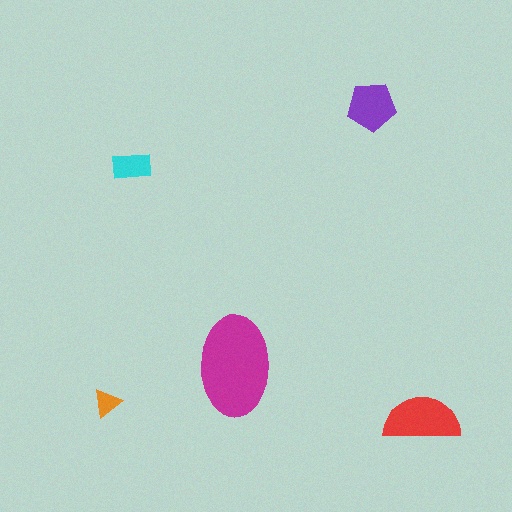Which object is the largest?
The magenta ellipse.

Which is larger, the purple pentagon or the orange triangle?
The purple pentagon.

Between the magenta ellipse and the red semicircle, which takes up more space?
The magenta ellipse.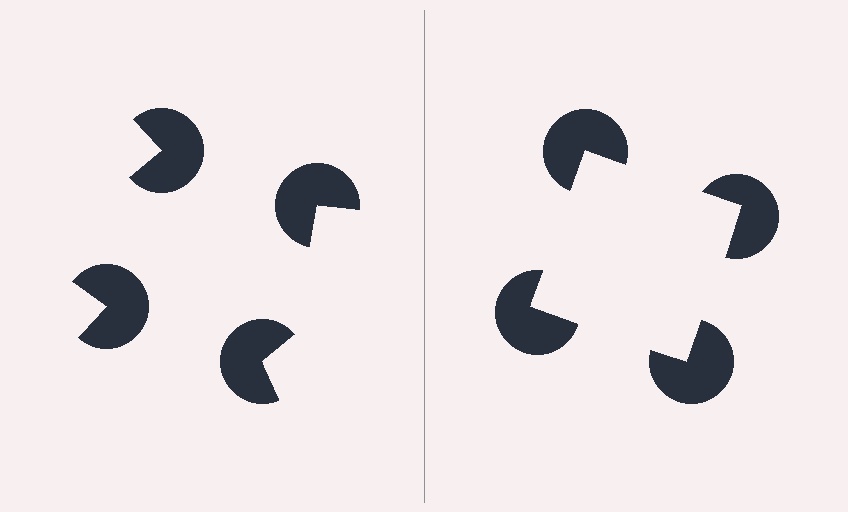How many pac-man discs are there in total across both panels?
8 — 4 on each side.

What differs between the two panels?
The pac-man discs are positioned identically on both sides; only the wedge orientations differ. On the right they align to a square; on the left they are misaligned.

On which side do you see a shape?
An illusory square appears on the right side. On the left side the wedge cuts are rotated, so no coherent shape forms.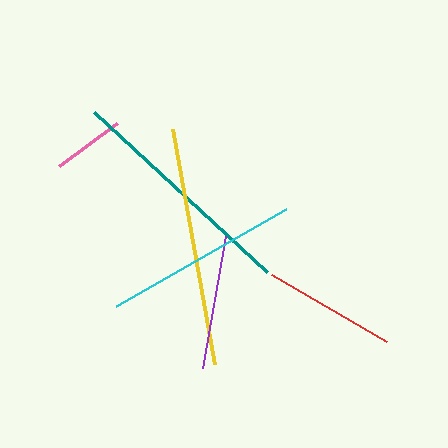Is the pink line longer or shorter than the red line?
The red line is longer than the pink line.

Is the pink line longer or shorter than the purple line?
The purple line is longer than the pink line.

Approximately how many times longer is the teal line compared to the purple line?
The teal line is approximately 1.8 times the length of the purple line.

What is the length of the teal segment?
The teal segment is approximately 235 pixels long.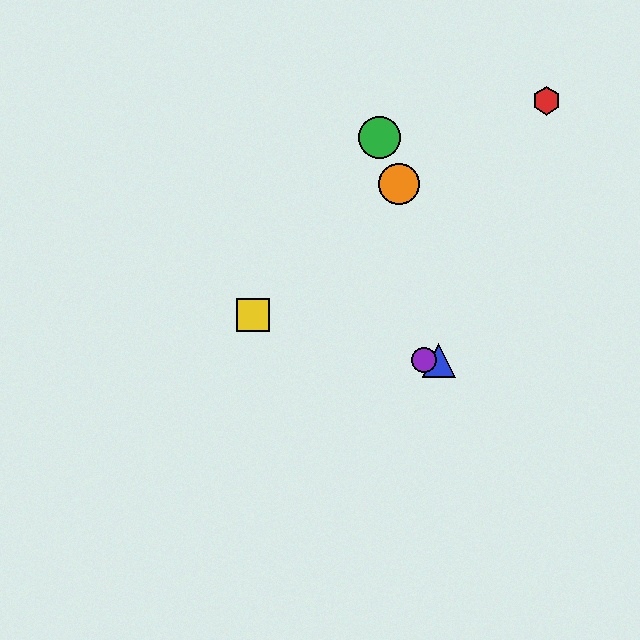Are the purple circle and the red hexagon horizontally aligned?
No, the purple circle is at y≈360 and the red hexagon is at y≈101.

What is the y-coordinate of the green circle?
The green circle is at y≈137.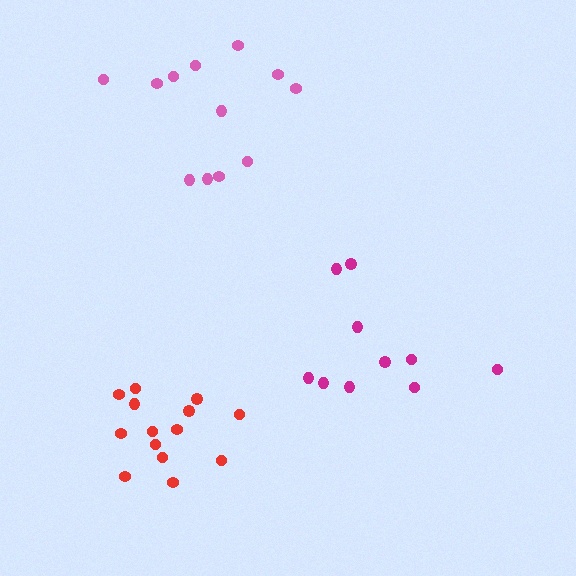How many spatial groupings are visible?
There are 3 spatial groupings.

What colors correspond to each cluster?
The clusters are colored: red, pink, magenta.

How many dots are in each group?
Group 1: 14 dots, Group 2: 12 dots, Group 3: 10 dots (36 total).